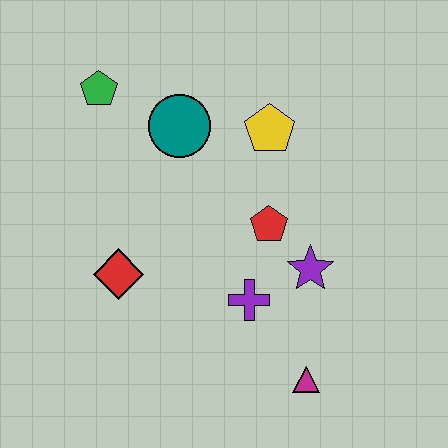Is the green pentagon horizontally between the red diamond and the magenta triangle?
No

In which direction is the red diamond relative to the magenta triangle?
The red diamond is to the left of the magenta triangle.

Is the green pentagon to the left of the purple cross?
Yes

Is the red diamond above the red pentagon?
No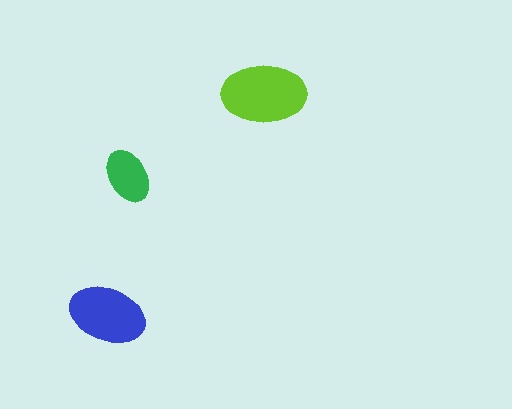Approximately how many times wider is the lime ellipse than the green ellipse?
About 1.5 times wider.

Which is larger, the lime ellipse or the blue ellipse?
The lime one.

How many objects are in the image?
There are 3 objects in the image.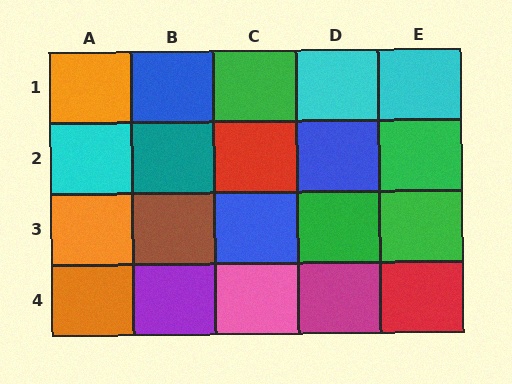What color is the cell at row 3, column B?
Brown.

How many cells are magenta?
1 cell is magenta.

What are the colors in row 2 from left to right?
Cyan, teal, red, blue, green.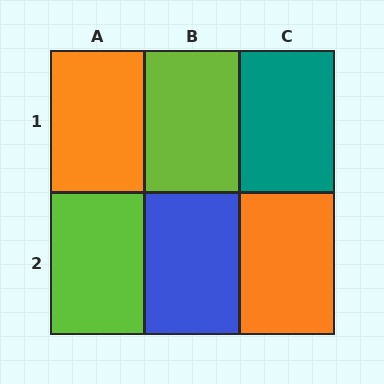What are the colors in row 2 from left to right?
Lime, blue, orange.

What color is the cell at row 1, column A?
Orange.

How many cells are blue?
1 cell is blue.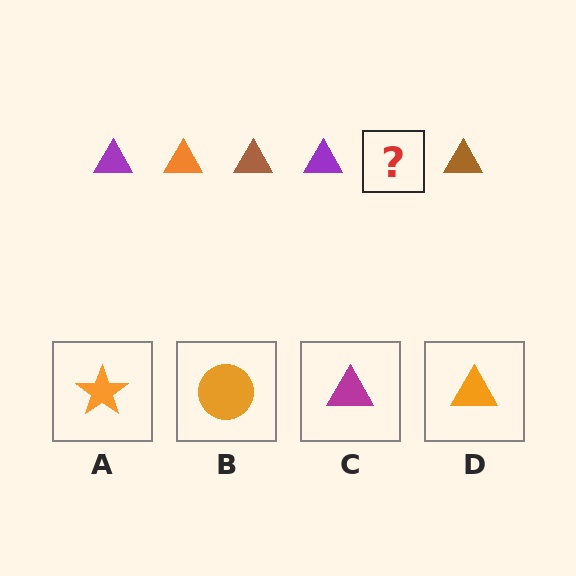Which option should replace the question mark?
Option D.